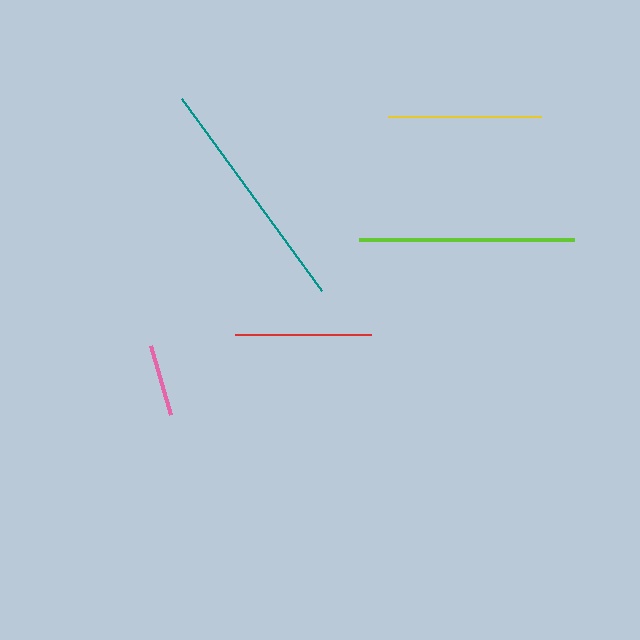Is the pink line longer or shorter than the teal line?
The teal line is longer than the pink line.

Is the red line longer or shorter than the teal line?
The teal line is longer than the red line.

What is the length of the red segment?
The red segment is approximately 136 pixels long.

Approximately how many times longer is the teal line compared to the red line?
The teal line is approximately 1.7 times the length of the red line.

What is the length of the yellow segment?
The yellow segment is approximately 153 pixels long.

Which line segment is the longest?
The teal line is the longest at approximately 238 pixels.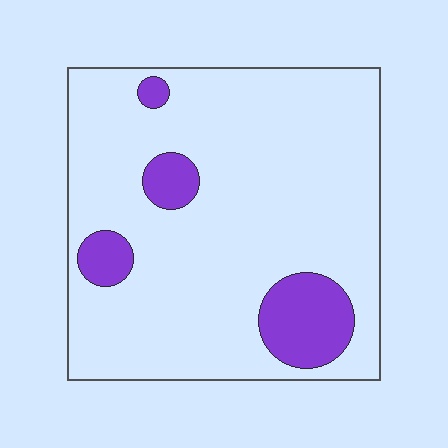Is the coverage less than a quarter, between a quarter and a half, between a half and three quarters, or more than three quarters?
Less than a quarter.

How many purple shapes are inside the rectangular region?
4.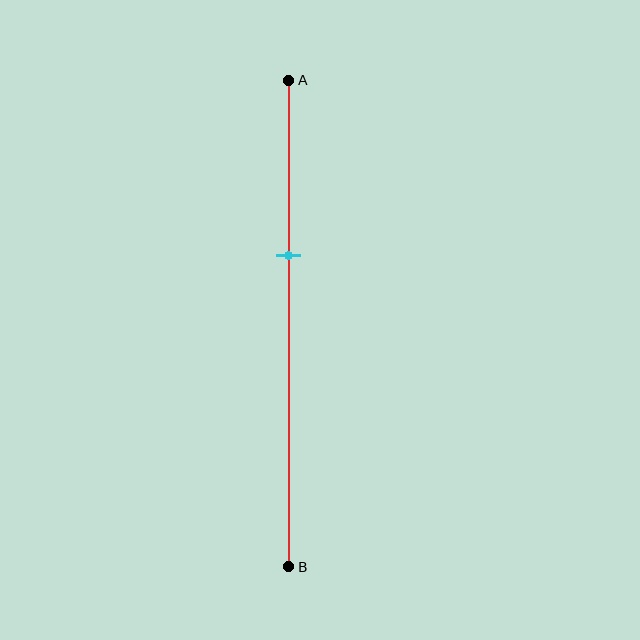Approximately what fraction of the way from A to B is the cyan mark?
The cyan mark is approximately 35% of the way from A to B.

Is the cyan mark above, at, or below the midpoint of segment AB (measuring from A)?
The cyan mark is above the midpoint of segment AB.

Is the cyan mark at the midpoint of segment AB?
No, the mark is at about 35% from A, not at the 50% midpoint.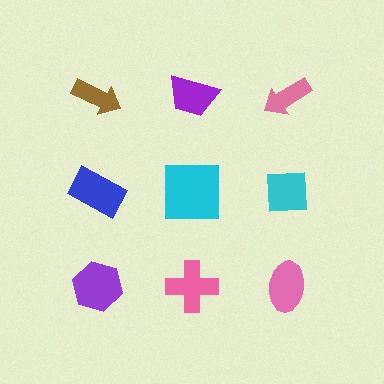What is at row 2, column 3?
A cyan square.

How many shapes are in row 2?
3 shapes.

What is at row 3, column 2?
A pink cross.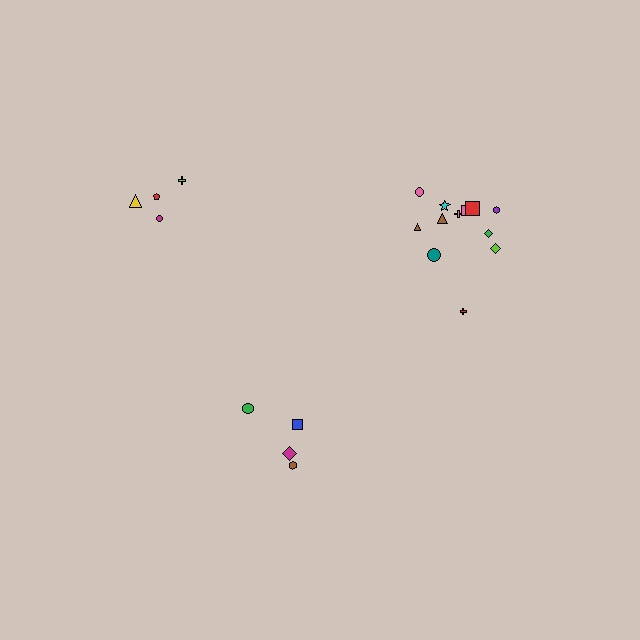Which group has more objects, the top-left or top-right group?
The top-right group.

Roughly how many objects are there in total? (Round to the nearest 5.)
Roughly 20 objects in total.